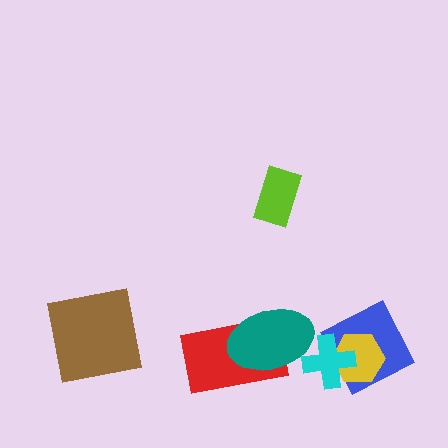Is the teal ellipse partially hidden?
Yes, it is partially covered by another shape.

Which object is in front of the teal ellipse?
The cyan cross is in front of the teal ellipse.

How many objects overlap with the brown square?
0 objects overlap with the brown square.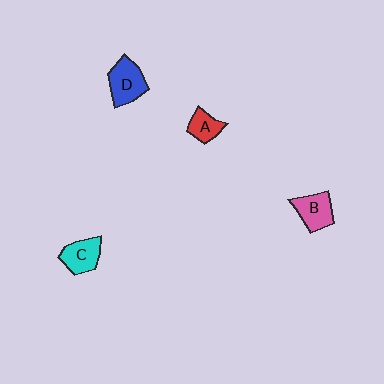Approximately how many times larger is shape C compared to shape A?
Approximately 1.4 times.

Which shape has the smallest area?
Shape A (red).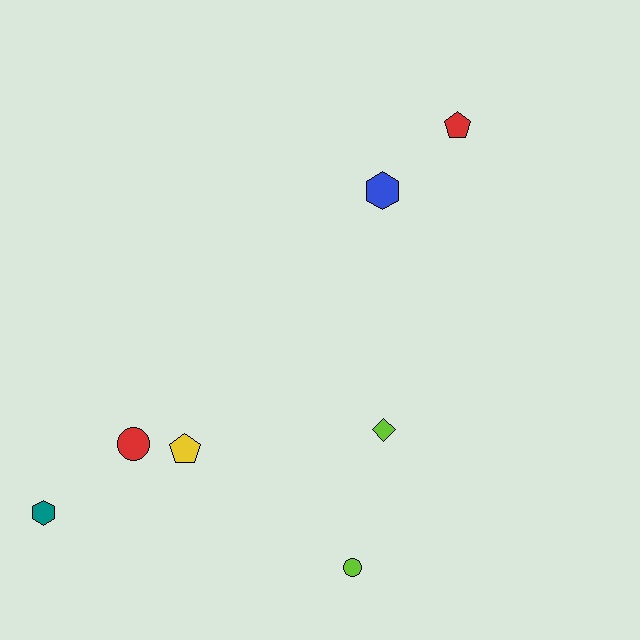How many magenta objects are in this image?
There are no magenta objects.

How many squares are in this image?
There are no squares.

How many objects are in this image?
There are 7 objects.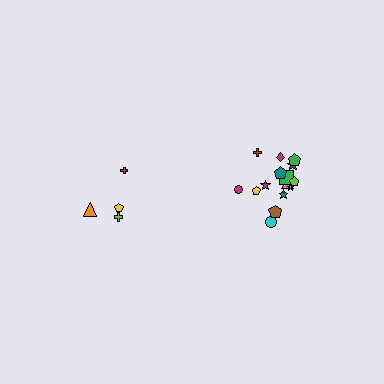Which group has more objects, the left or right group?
The right group.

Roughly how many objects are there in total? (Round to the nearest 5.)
Roughly 20 objects in total.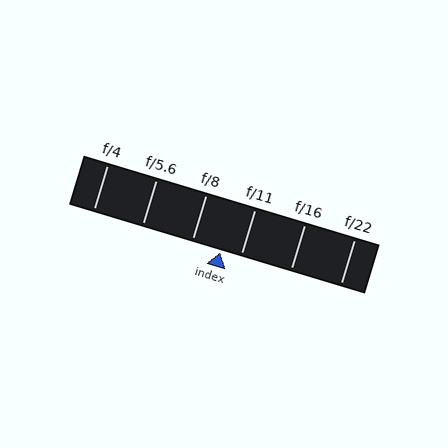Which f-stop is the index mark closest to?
The index mark is closest to f/11.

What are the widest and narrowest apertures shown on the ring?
The widest aperture shown is f/4 and the narrowest is f/22.